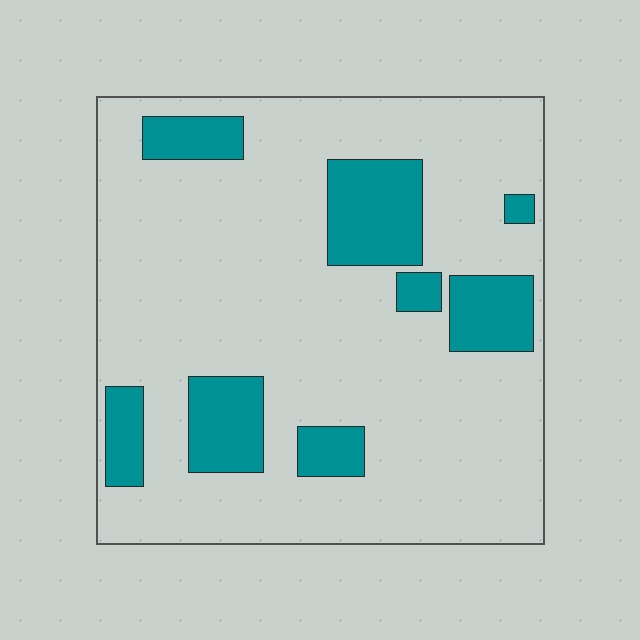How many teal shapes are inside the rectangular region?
8.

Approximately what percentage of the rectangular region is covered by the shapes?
Approximately 20%.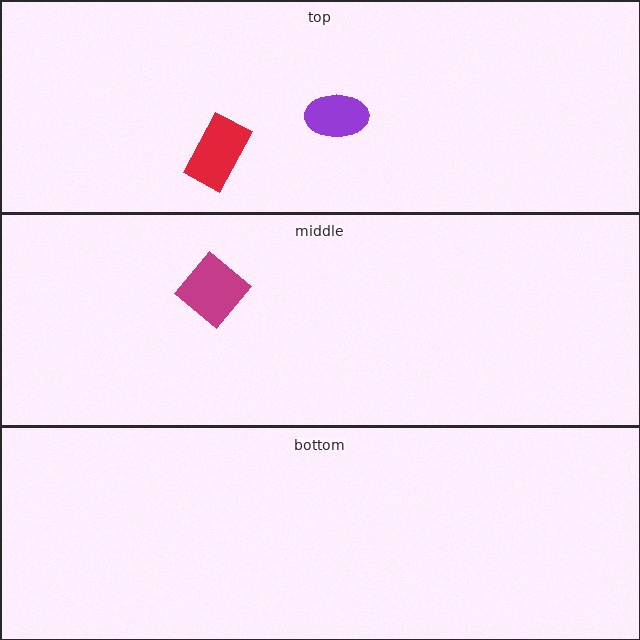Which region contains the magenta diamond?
The middle region.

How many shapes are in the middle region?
1.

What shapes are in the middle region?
The magenta diamond.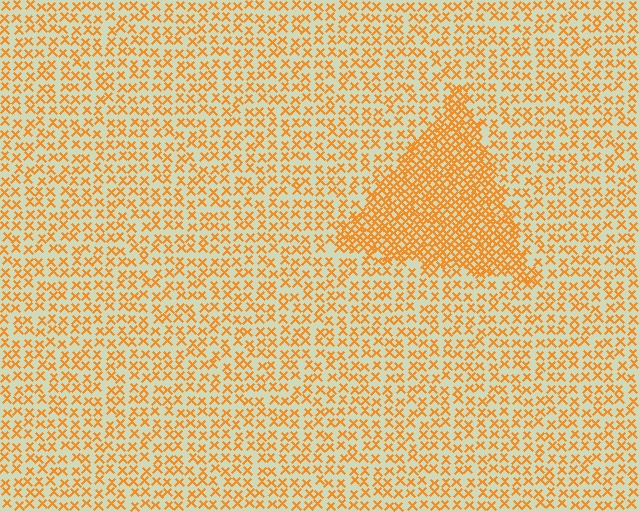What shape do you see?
I see a triangle.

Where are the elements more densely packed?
The elements are more densely packed inside the triangle boundary.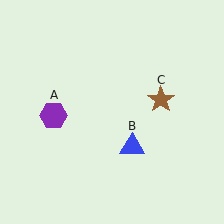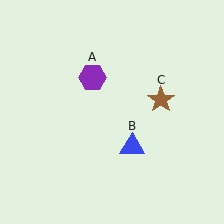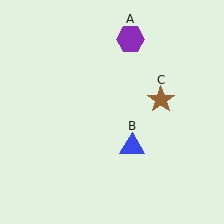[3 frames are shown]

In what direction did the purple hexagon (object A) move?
The purple hexagon (object A) moved up and to the right.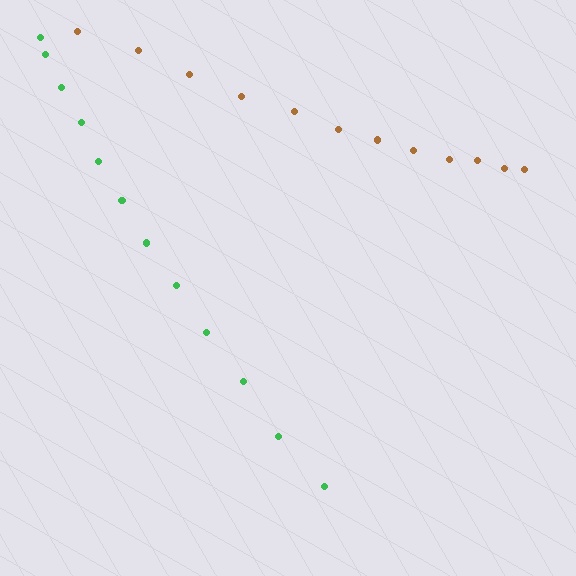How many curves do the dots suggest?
There are 2 distinct paths.